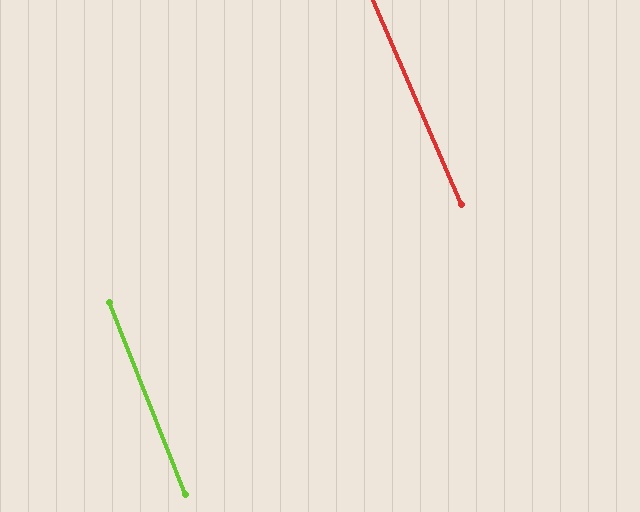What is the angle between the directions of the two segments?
Approximately 2 degrees.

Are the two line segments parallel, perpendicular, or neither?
Parallel — their directions differ by only 1.6°.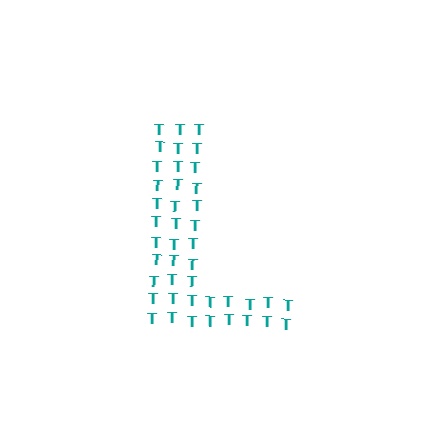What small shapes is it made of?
It is made of small letter T's.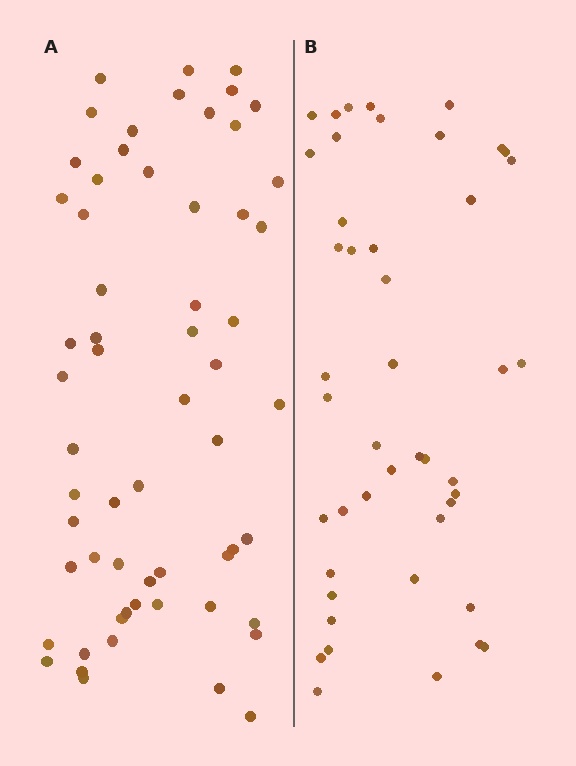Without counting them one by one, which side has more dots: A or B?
Region A (the left region) has more dots.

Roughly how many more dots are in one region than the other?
Region A has approximately 15 more dots than region B.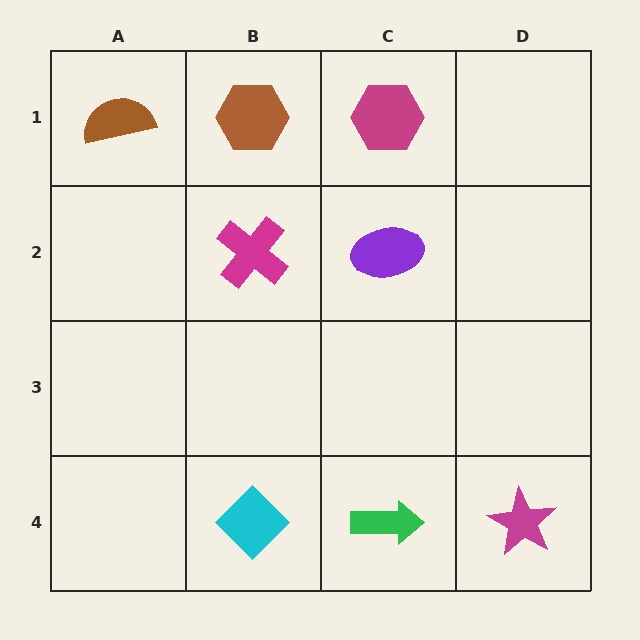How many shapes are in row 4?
3 shapes.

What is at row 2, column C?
A purple ellipse.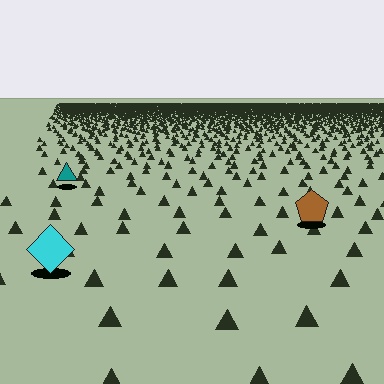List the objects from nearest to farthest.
From nearest to farthest: the cyan diamond, the brown pentagon, the teal triangle.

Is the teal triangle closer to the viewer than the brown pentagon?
No. The brown pentagon is closer — you can tell from the texture gradient: the ground texture is coarser near it.